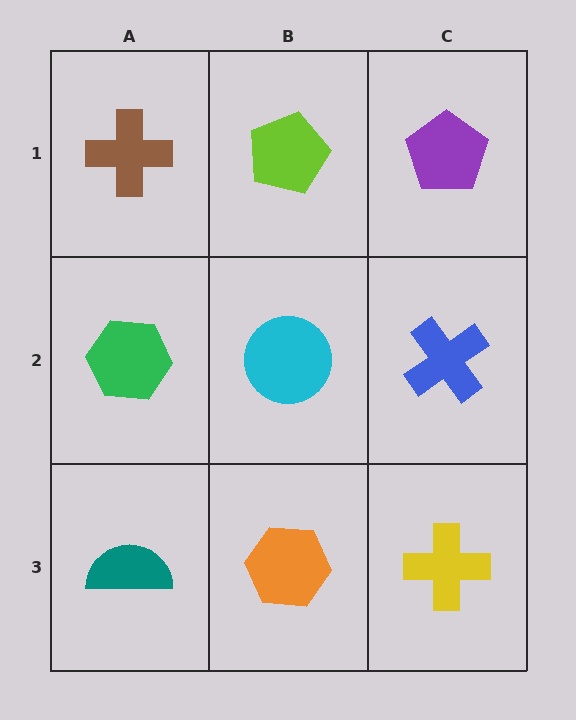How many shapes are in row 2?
3 shapes.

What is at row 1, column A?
A brown cross.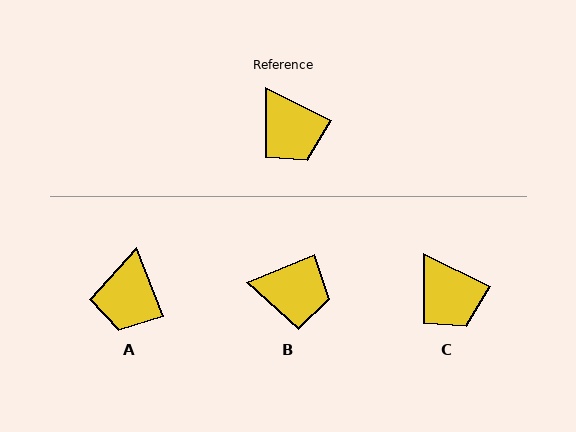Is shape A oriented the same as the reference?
No, it is off by about 42 degrees.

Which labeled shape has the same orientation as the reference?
C.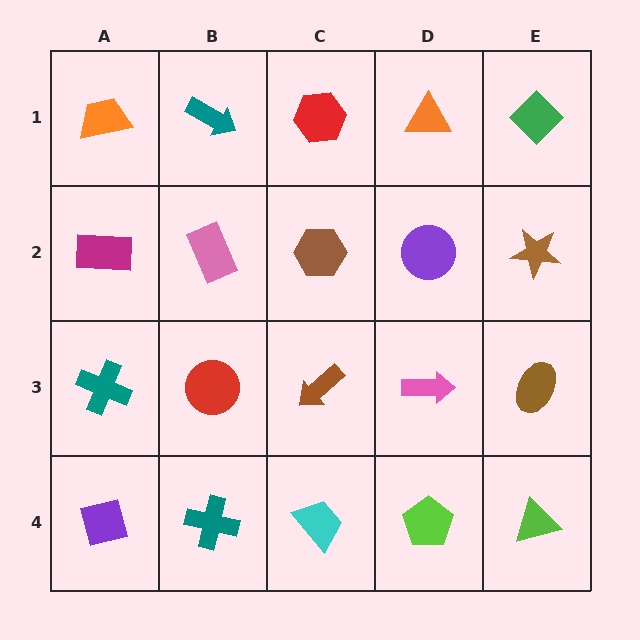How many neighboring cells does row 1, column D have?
3.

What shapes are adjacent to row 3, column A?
A magenta rectangle (row 2, column A), a purple square (row 4, column A), a red circle (row 3, column B).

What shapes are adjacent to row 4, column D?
A pink arrow (row 3, column D), a cyan trapezoid (row 4, column C), a lime triangle (row 4, column E).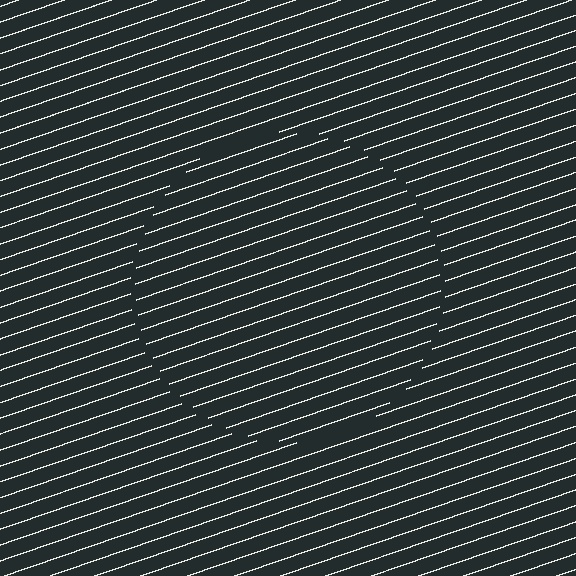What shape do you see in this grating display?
An illusory circle. The interior of the shape contains the same grating, shifted by half a period — the contour is defined by the phase discontinuity where line-ends from the inner and outer gratings abut.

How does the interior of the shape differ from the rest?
The interior of the shape contains the same grating, shifted by half a period — the contour is defined by the phase discontinuity where line-ends from the inner and outer gratings abut.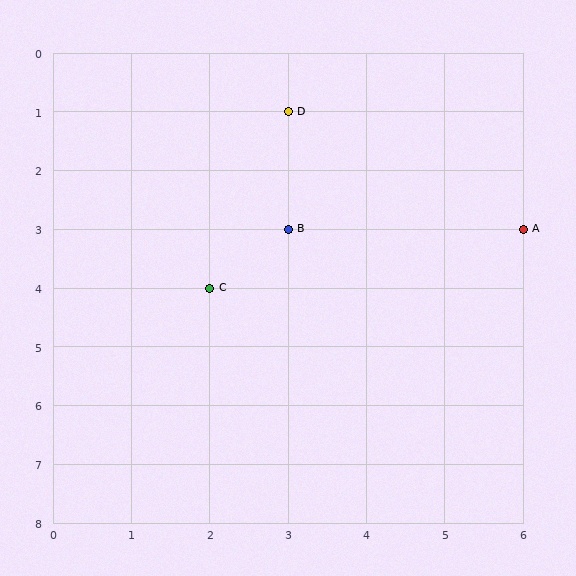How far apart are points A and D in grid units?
Points A and D are 3 columns and 2 rows apart (about 3.6 grid units diagonally).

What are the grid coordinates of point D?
Point D is at grid coordinates (3, 1).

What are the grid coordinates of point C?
Point C is at grid coordinates (2, 4).